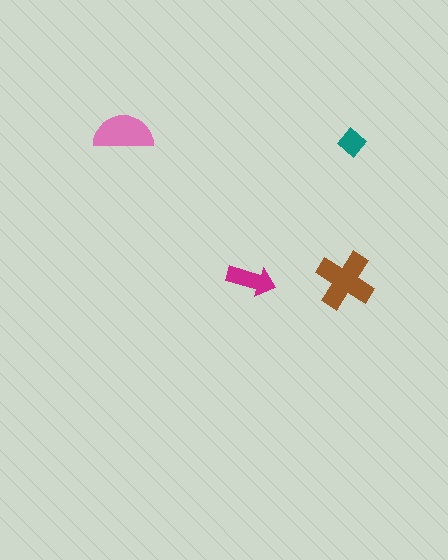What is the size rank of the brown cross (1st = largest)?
1st.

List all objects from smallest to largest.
The teal diamond, the magenta arrow, the pink semicircle, the brown cross.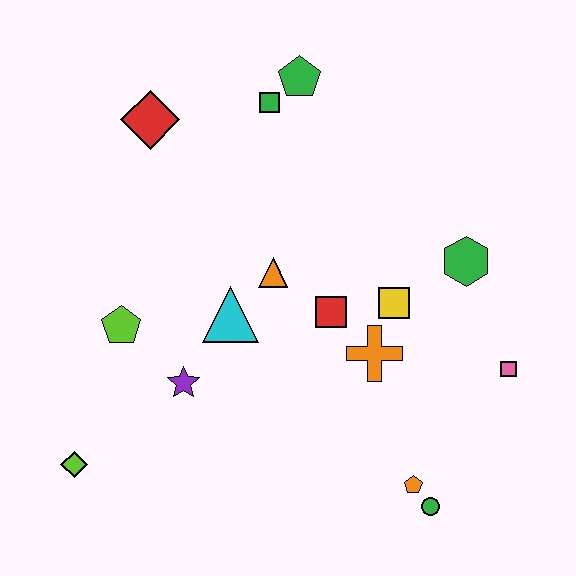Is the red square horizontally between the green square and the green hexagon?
Yes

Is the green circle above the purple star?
No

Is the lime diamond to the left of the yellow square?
Yes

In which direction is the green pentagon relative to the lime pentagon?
The green pentagon is above the lime pentagon.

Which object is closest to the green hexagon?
The yellow square is closest to the green hexagon.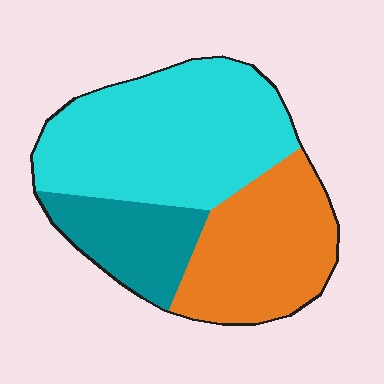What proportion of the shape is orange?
Orange covers around 30% of the shape.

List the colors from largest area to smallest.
From largest to smallest: cyan, orange, teal.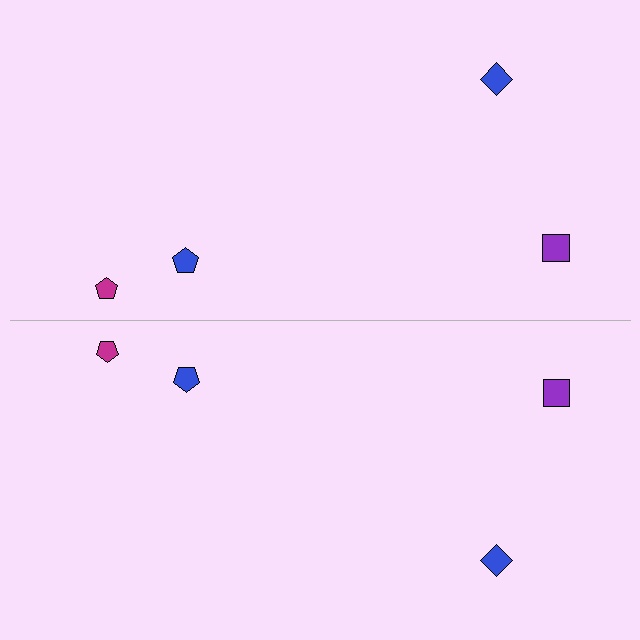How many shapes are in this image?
There are 8 shapes in this image.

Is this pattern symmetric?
Yes, this pattern has bilateral (reflection) symmetry.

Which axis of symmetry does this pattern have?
The pattern has a horizontal axis of symmetry running through the center of the image.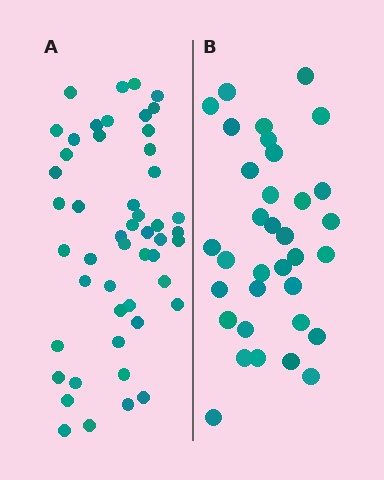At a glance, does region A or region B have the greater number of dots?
Region A (the left region) has more dots.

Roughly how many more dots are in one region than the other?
Region A has approximately 15 more dots than region B.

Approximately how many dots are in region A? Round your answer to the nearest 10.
About 50 dots.